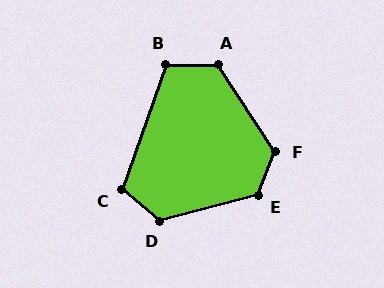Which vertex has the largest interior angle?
E, at approximately 126 degrees.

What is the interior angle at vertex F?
Approximately 126 degrees (obtuse).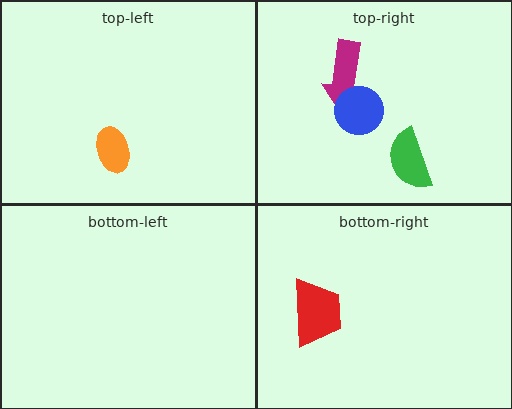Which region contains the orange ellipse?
The top-left region.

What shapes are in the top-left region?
The orange ellipse.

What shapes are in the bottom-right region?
The red trapezoid.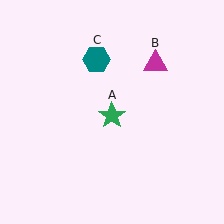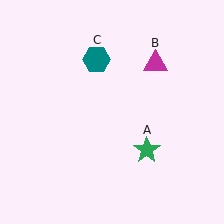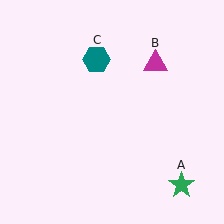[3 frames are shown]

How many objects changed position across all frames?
1 object changed position: green star (object A).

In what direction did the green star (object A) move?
The green star (object A) moved down and to the right.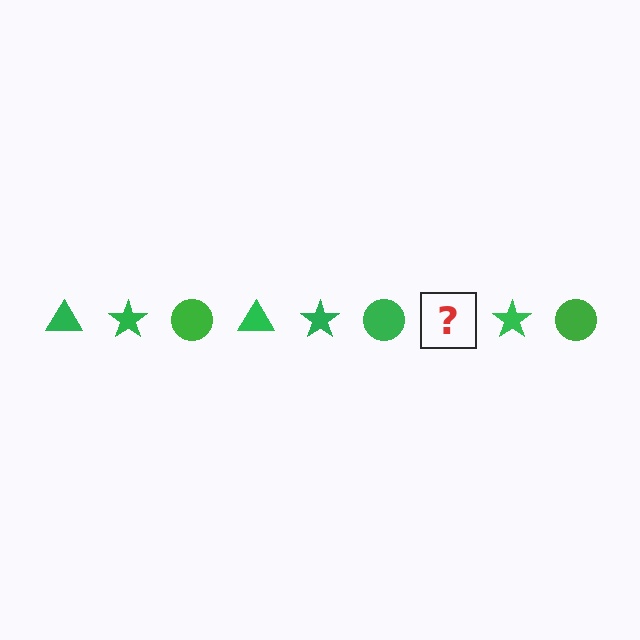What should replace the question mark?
The question mark should be replaced with a green triangle.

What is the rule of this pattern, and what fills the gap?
The rule is that the pattern cycles through triangle, star, circle shapes in green. The gap should be filled with a green triangle.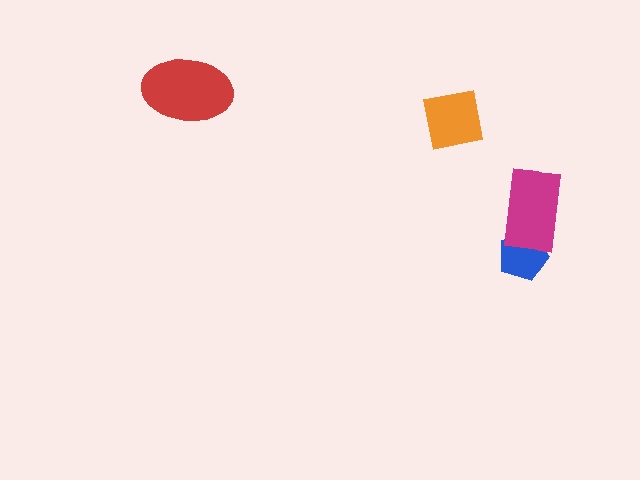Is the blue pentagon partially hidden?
Yes, it is partially covered by another shape.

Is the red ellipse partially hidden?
No, no other shape covers it.